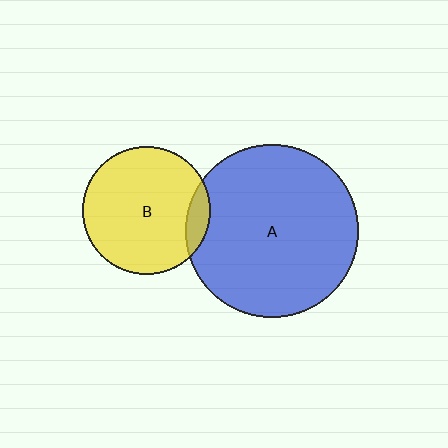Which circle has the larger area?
Circle A (blue).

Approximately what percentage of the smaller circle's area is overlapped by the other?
Approximately 10%.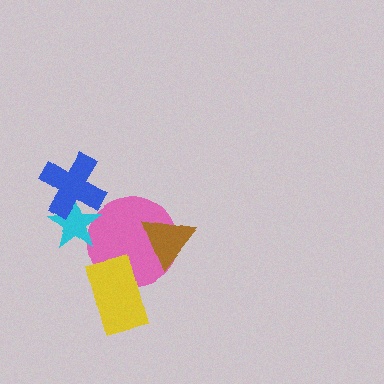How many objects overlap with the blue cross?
1 object overlaps with the blue cross.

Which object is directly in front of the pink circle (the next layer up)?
The yellow rectangle is directly in front of the pink circle.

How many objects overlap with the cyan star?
2 objects overlap with the cyan star.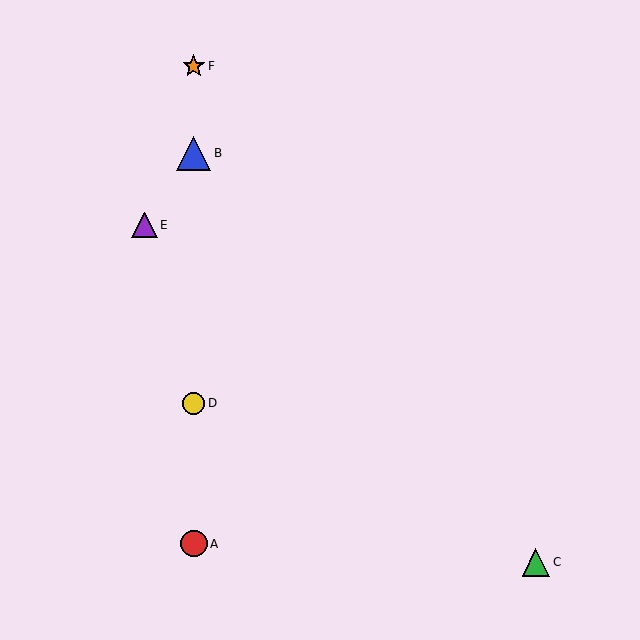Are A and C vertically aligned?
No, A is at x≈194 and C is at x≈536.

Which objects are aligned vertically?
Objects A, B, D, F are aligned vertically.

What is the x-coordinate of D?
Object D is at x≈194.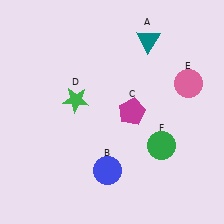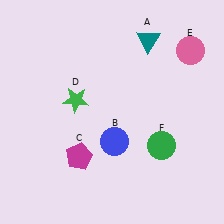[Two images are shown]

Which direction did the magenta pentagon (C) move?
The magenta pentagon (C) moved left.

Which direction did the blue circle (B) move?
The blue circle (B) moved up.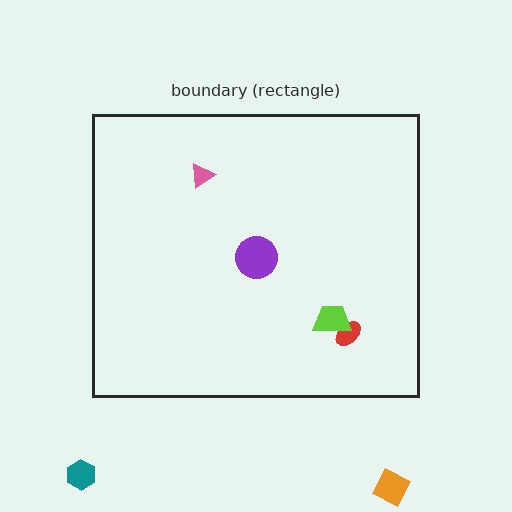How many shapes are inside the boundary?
4 inside, 2 outside.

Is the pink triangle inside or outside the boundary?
Inside.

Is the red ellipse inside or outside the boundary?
Inside.